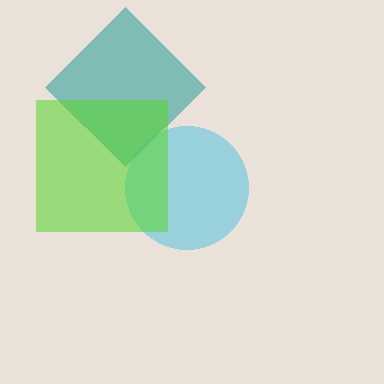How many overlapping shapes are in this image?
There are 3 overlapping shapes in the image.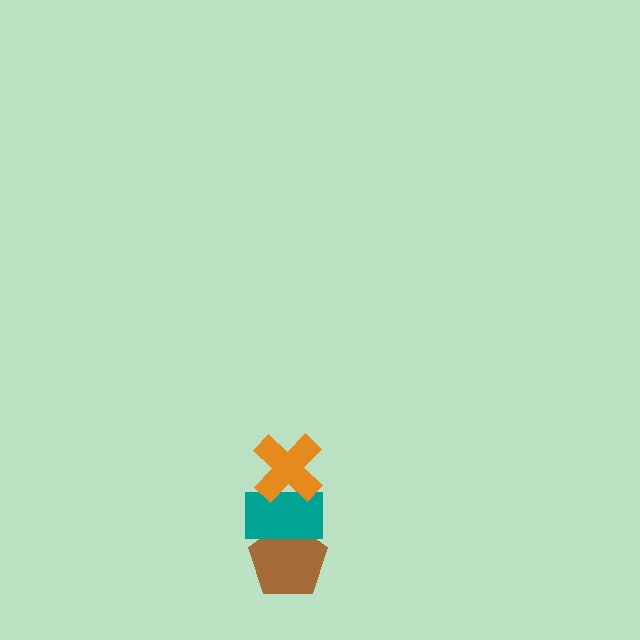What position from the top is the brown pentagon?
The brown pentagon is 3rd from the top.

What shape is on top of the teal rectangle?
The orange cross is on top of the teal rectangle.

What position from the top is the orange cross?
The orange cross is 1st from the top.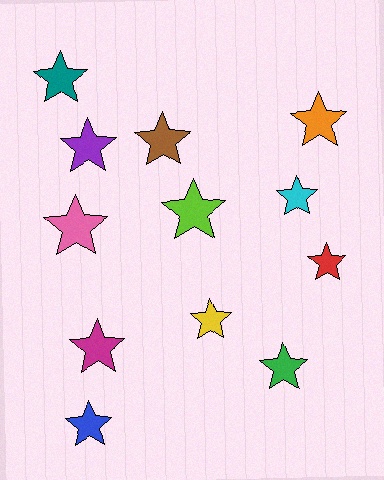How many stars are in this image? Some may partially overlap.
There are 12 stars.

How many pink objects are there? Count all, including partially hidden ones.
There is 1 pink object.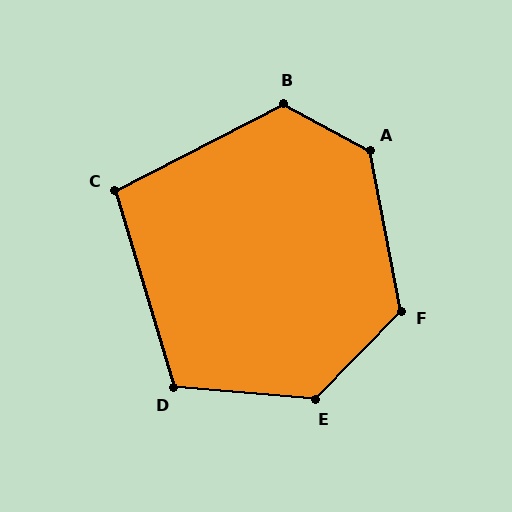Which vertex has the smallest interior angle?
C, at approximately 101 degrees.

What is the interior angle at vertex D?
Approximately 111 degrees (obtuse).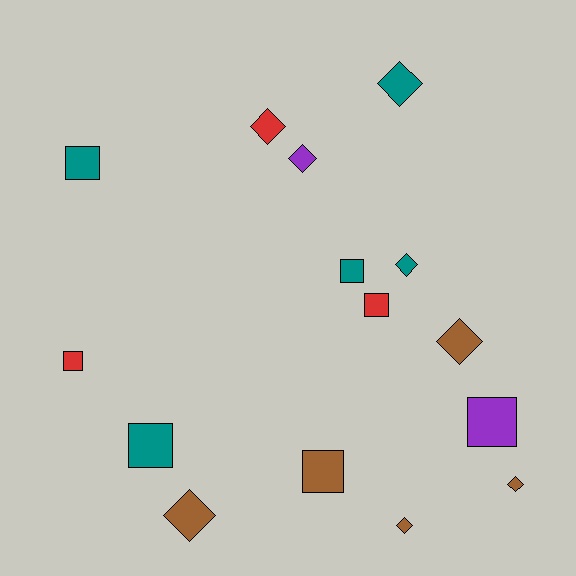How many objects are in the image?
There are 15 objects.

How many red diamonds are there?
There is 1 red diamond.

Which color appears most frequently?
Brown, with 5 objects.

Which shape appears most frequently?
Diamond, with 8 objects.